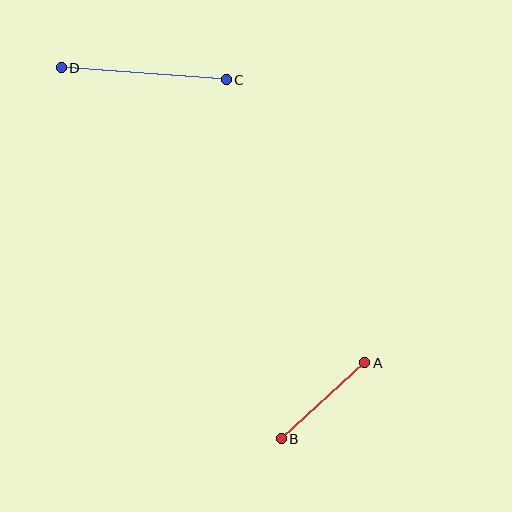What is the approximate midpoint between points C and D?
The midpoint is at approximately (144, 74) pixels.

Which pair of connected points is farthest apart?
Points C and D are farthest apart.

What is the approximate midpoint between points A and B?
The midpoint is at approximately (323, 401) pixels.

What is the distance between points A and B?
The distance is approximately 113 pixels.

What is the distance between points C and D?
The distance is approximately 166 pixels.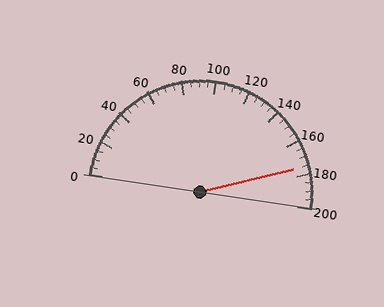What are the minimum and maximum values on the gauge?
The gauge ranges from 0 to 200.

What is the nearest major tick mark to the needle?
The nearest major tick mark is 180.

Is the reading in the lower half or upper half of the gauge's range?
The reading is in the upper half of the range (0 to 200).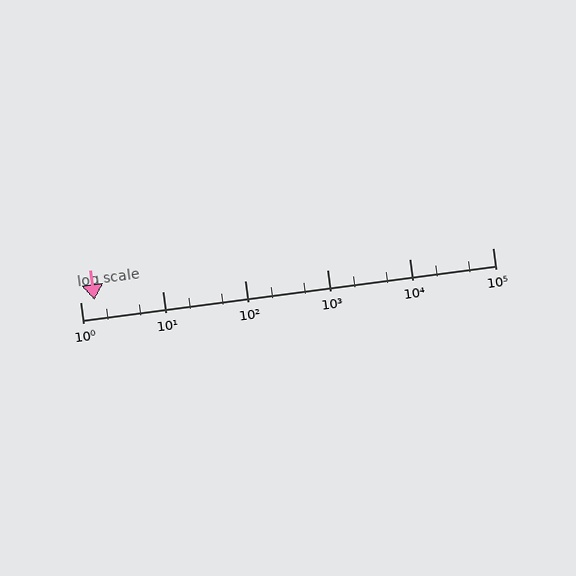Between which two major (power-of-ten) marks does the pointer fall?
The pointer is between 1 and 10.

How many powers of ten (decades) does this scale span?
The scale spans 5 decades, from 1 to 100000.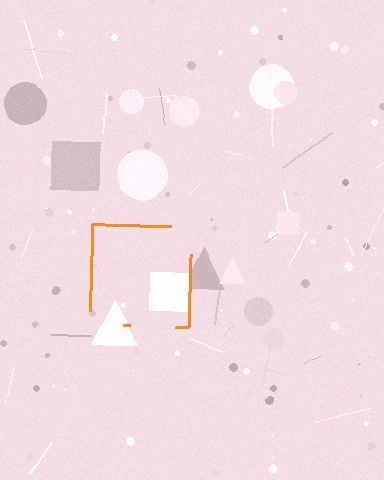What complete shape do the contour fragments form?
The contour fragments form a square.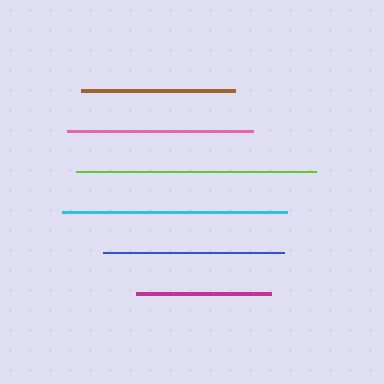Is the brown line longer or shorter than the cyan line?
The cyan line is longer than the brown line.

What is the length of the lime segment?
The lime segment is approximately 240 pixels long.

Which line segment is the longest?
The lime line is the longest at approximately 240 pixels.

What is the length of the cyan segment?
The cyan segment is approximately 225 pixels long.